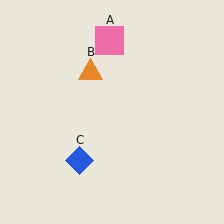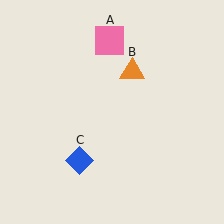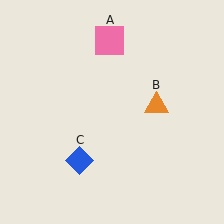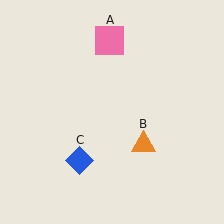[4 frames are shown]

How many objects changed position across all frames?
1 object changed position: orange triangle (object B).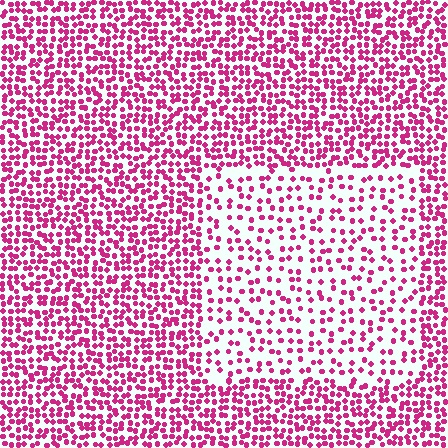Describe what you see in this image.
The image contains small magenta elements arranged at two different densities. A rectangle-shaped region is visible where the elements are less densely packed than the surrounding area.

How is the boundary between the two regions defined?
The boundary is defined by a change in element density (approximately 2.1x ratio). All elements are the same color, size, and shape.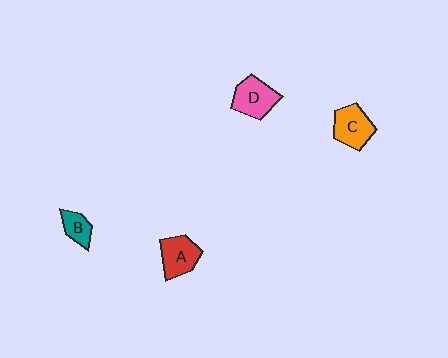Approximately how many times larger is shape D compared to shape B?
Approximately 1.8 times.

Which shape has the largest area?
Shape D (pink).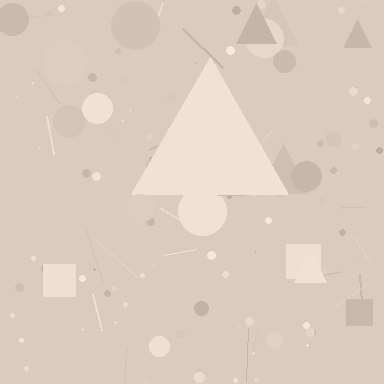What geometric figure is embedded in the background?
A triangle is embedded in the background.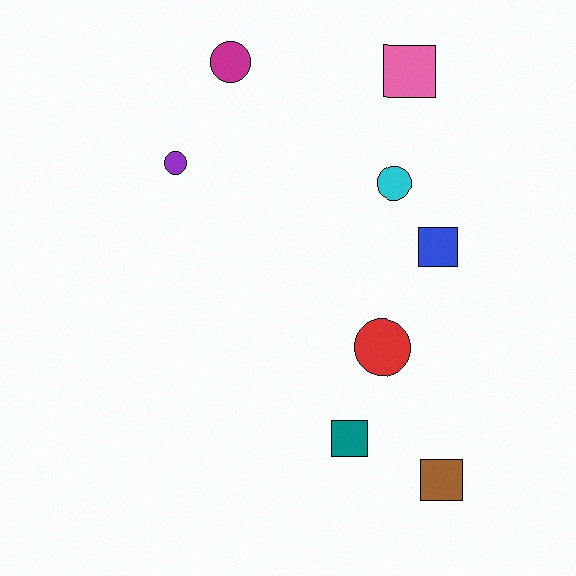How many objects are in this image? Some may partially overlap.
There are 8 objects.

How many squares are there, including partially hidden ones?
There are 4 squares.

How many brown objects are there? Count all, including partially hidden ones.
There is 1 brown object.